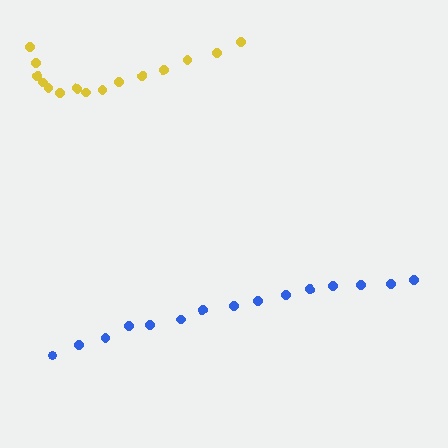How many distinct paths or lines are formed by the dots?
There are 2 distinct paths.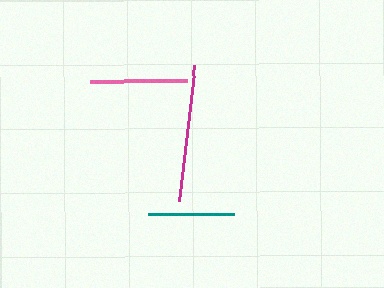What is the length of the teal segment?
The teal segment is approximately 86 pixels long.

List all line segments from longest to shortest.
From longest to shortest: magenta, pink, teal.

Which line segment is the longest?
The magenta line is the longest at approximately 136 pixels.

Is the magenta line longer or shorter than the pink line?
The magenta line is longer than the pink line.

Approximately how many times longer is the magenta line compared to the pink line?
The magenta line is approximately 1.4 times the length of the pink line.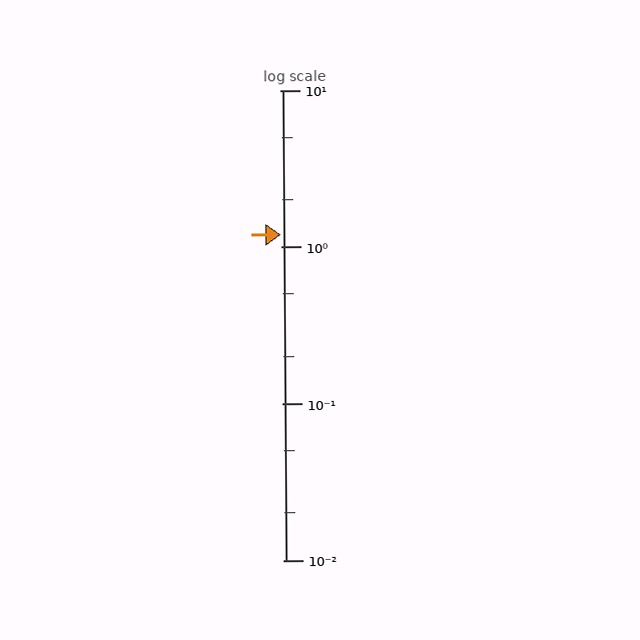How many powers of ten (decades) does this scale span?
The scale spans 3 decades, from 0.01 to 10.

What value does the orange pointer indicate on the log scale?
The pointer indicates approximately 1.2.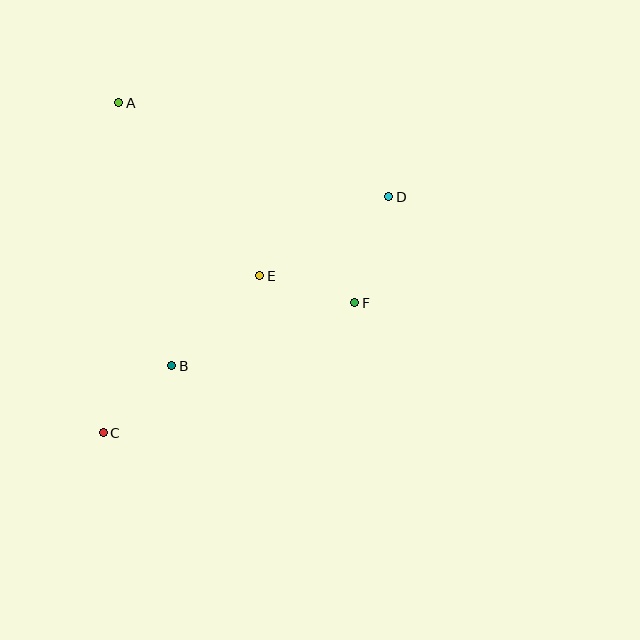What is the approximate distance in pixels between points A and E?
The distance between A and E is approximately 223 pixels.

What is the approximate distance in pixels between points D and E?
The distance between D and E is approximately 151 pixels.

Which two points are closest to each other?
Points B and C are closest to each other.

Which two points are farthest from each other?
Points C and D are farthest from each other.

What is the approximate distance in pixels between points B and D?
The distance between B and D is approximately 275 pixels.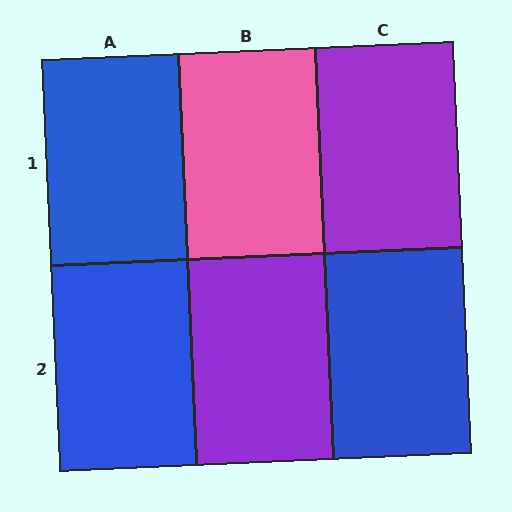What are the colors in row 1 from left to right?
Blue, pink, purple.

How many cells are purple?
2 cells are purple.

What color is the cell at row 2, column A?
Blue.